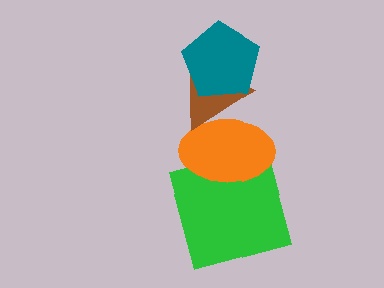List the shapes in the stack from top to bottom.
From top to bottom: the teal pentagon, the brown triangle, the orange ellipse, the green square.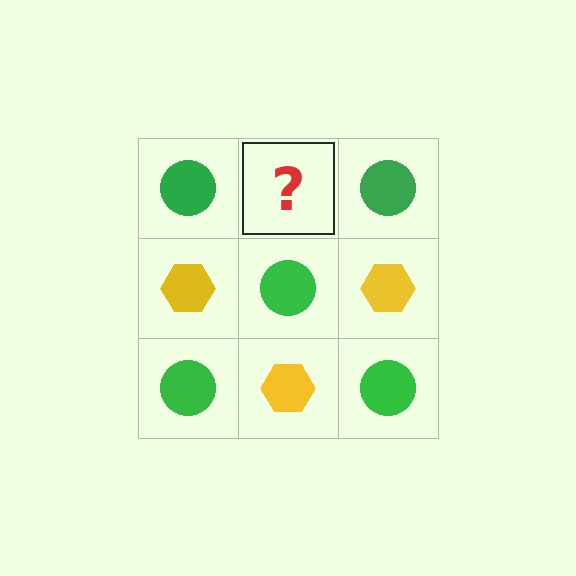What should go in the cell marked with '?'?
The missing cell should contain a yellow hexagon.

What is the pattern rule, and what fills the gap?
The rule is that it alternates green circle and yellow hexagon in a checkerboard pattern. The gap should be filled with a yellow hexagon.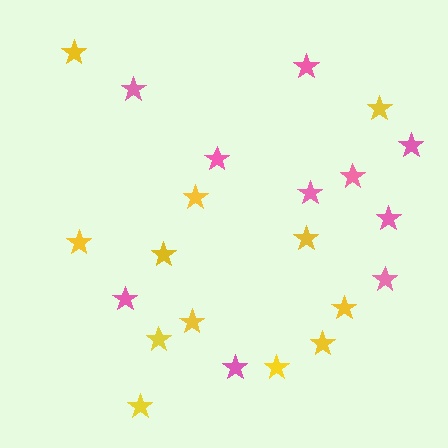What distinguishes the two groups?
There are 2 groups: one group of pink stars (10) and one group of yellow stars (12).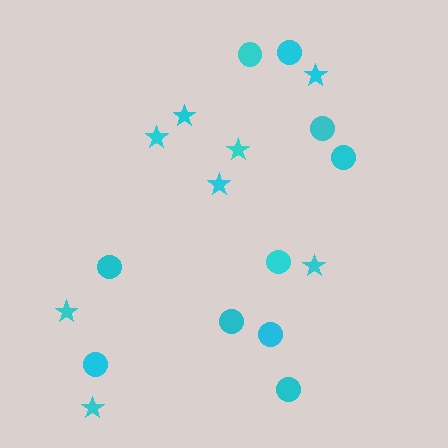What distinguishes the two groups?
There are 2 groups: one group of stars (8) and one group of circles (10).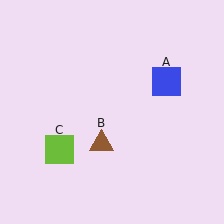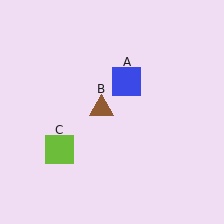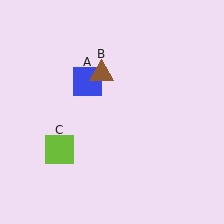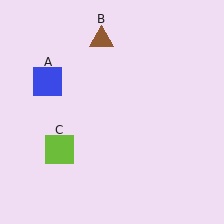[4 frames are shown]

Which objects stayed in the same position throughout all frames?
Lime square (object C) remained stationary.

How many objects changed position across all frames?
2 objects changed position: blue square (object A), brown triangle (object B).